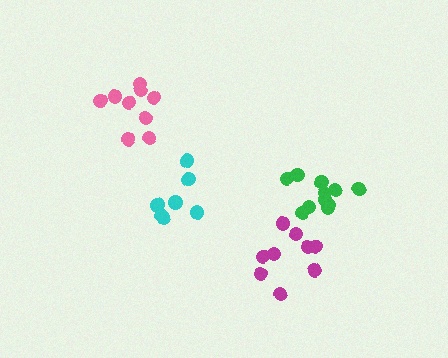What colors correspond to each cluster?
The clusters are colored: cyan, magenta, pink, green.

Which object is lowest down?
The magenta cluster is bottommost.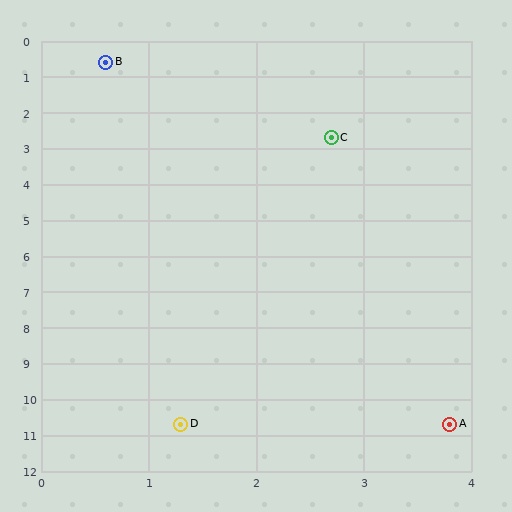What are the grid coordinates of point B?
Point B is at approximately (0.6, 0.6).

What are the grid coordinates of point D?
Point D is at approximately (1.3, 10.7).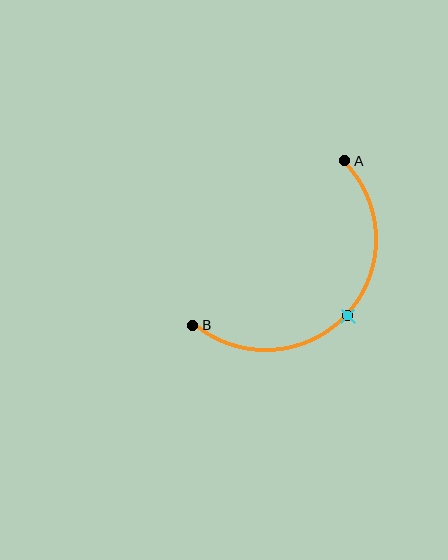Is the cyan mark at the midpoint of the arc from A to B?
Yes. The cyan mark lies on the arc at equal arc-length from both A and B — it is the arc midpoint.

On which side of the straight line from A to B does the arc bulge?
The arc bulges below and to the right of the straight line connecting A and B.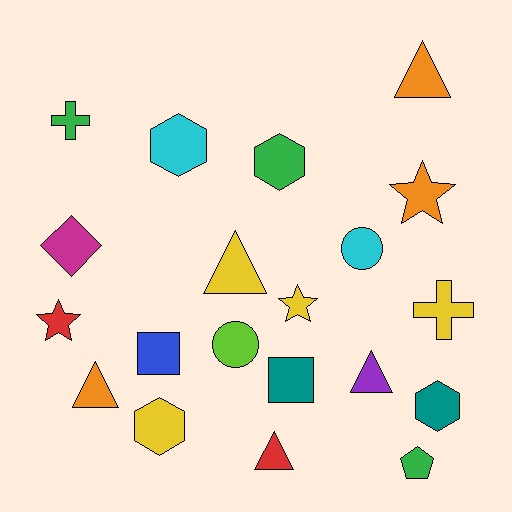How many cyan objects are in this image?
There are 2 cyan objects.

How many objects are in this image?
There are 20 objects.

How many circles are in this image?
There are 2 circles.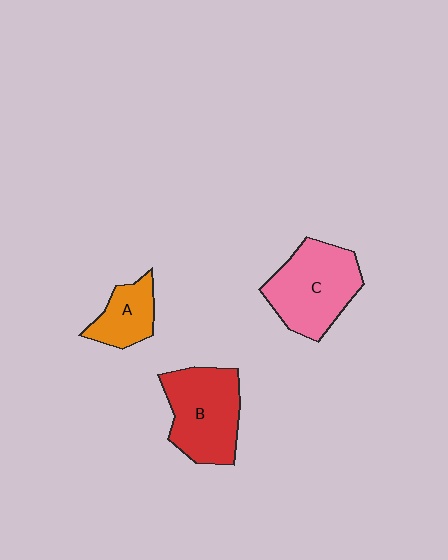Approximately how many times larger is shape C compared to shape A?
Approximately 1.9 times.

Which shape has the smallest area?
Shape A (orange).